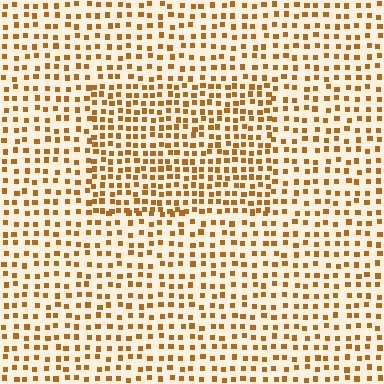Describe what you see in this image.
The image contains small brown elements arranged at two different densities. A rectangle-shaped region is visible where the elements are more densely packed than the surrounding area.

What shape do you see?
I see a rectangle.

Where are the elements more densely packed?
The elements are more densely packed inside the rectangle boundary.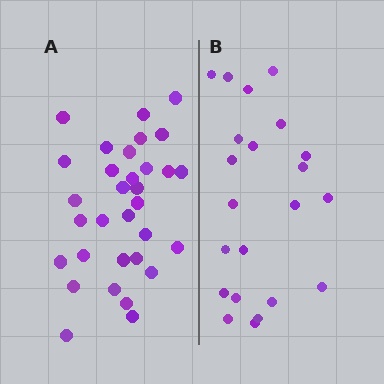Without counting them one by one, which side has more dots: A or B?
Region A (the left region) has more dots.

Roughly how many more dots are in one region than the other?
Region A has roughly 10 or so more dots than region B.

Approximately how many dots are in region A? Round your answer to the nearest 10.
About 30 dots. (The exact count is 32, which rounds to 30.)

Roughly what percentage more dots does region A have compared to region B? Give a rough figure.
About 45% more.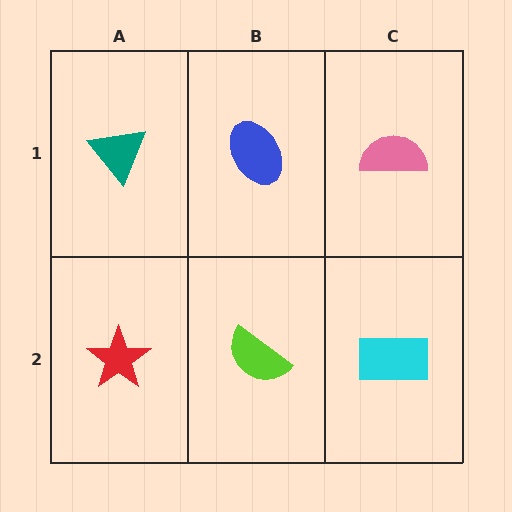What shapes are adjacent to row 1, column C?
A cyan rectangle (row 2, column C), a blue ellipse (row 1, column B).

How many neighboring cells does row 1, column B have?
3.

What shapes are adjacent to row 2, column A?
A teal triangle (row 1, column A), a lime semicircle (row 2, column B).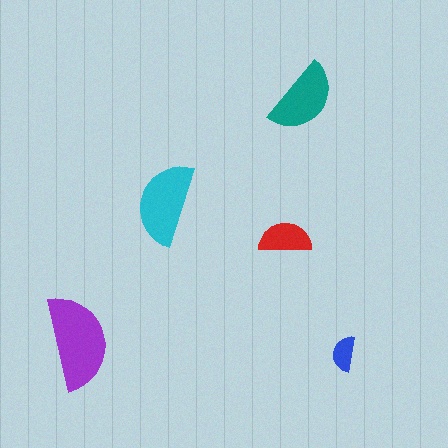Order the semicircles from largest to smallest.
the purple one, the cyan one, the teal one, the red one, the blue one.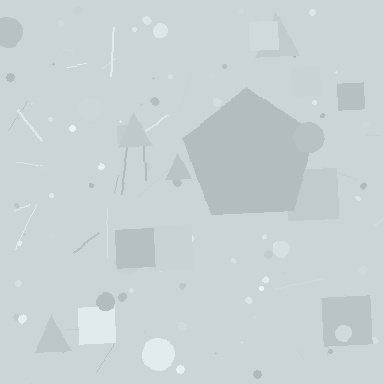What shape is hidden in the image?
A pentagon is hidden in the image.